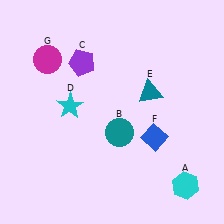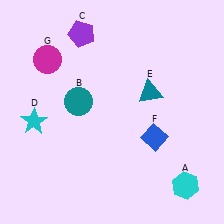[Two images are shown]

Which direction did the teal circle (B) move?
The teal circle (B) moved left.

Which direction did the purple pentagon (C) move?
The purple pentagon (C) moved up.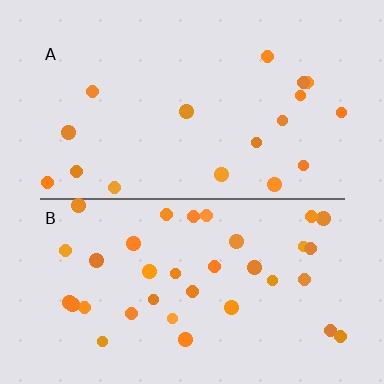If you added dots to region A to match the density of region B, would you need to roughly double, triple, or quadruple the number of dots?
Approximately double.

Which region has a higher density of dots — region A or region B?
B (the bottom).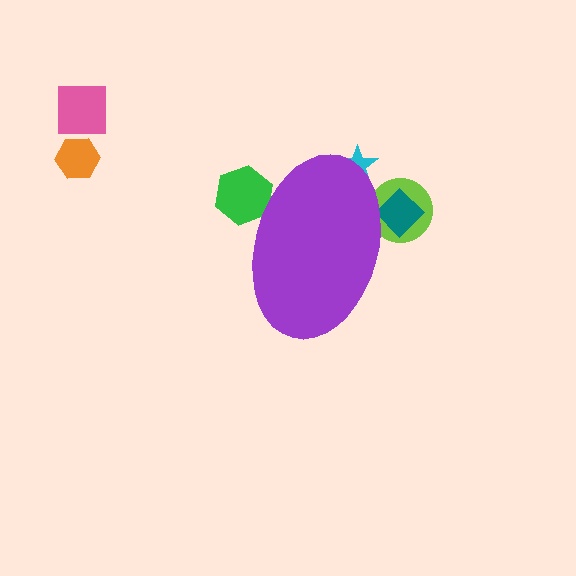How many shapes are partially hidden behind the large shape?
4 shapes are partially hidden.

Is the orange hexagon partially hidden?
No, the orange hexagon is fully visible.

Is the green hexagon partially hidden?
Yes, the green hexagon is partially hidden behind the purple ellipse.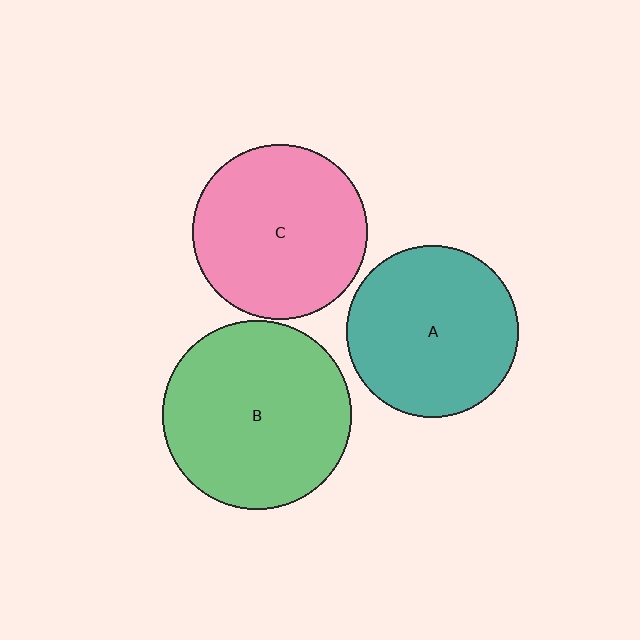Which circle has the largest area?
Circle B (green).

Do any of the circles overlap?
No, none of the circles overlap.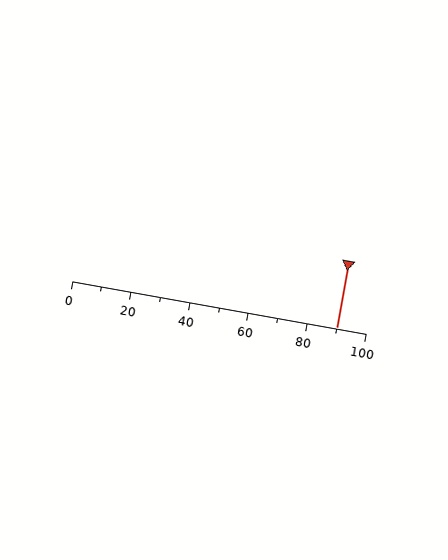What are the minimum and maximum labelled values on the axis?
The axis runs from 0 to 100.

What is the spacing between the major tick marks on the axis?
The major ticks are spaced 20 apart.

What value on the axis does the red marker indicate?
The marker indicates approximately 90.